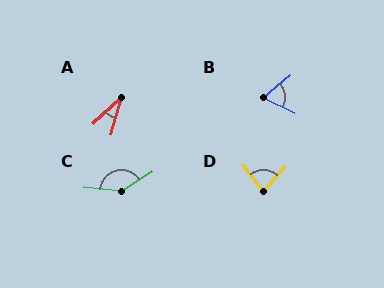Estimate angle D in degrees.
Approximately 80 degrees.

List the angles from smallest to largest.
A (33°), B (65°), D (80°), C (142°).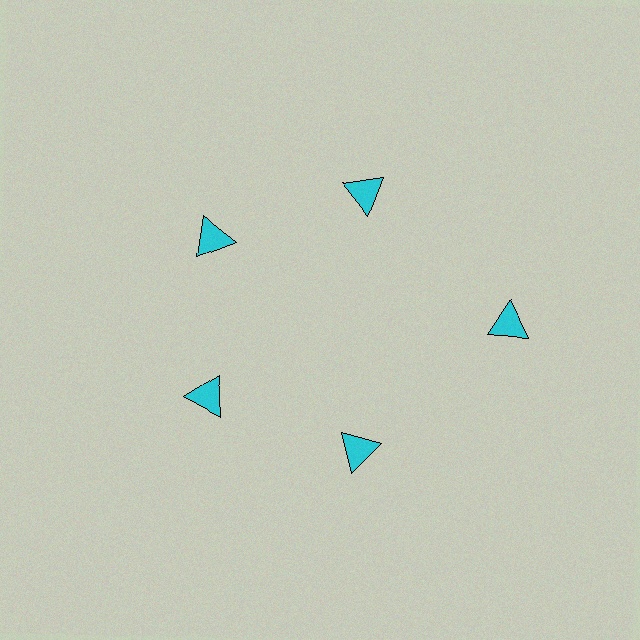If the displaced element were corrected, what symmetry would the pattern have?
It would have 5-fold rotational symmetry — the pattern would map onto itself every 72 degrees.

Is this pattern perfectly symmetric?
No. The 5 cyan triangles are arranged in a ring, but one element near the 3 o'clock position is pushed outward from the center, breaking the 5-fold rotational symmetry.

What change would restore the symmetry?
The symmetry would be restored by moving it inward, back onto the ring so that all 5 triangles sit at equal angles and equal distance from the center.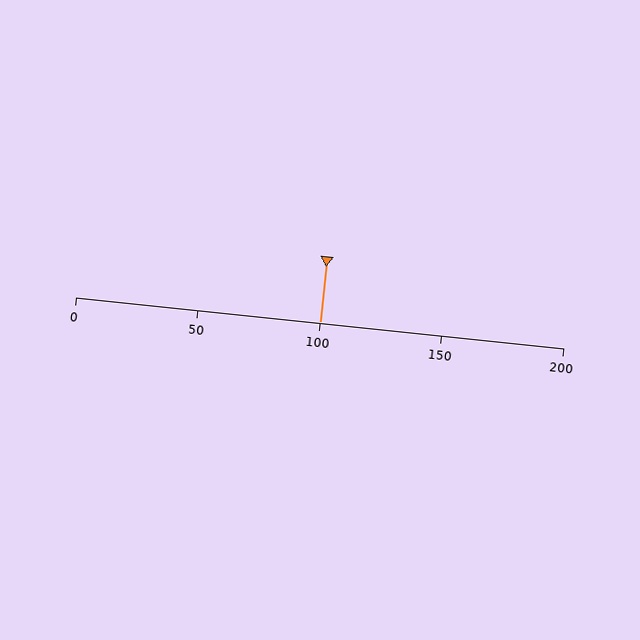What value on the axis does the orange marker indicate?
The marker indicates approximately 100.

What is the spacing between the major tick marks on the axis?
The major ticks are spaced 50 apart.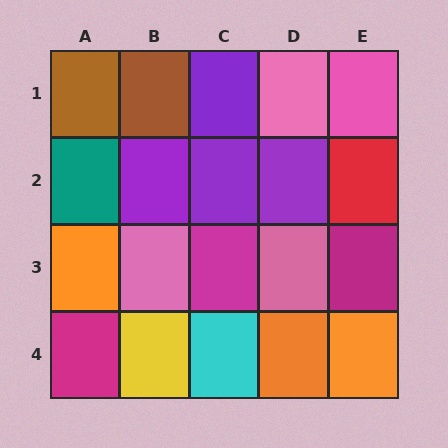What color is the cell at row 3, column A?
Orange.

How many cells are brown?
2 cells are brown.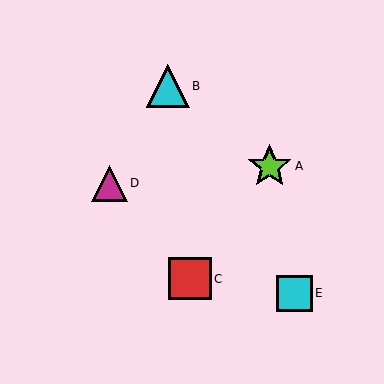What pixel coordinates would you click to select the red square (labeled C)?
Click at (190, 279) to select the red square C.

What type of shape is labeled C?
Shape C is a red square.